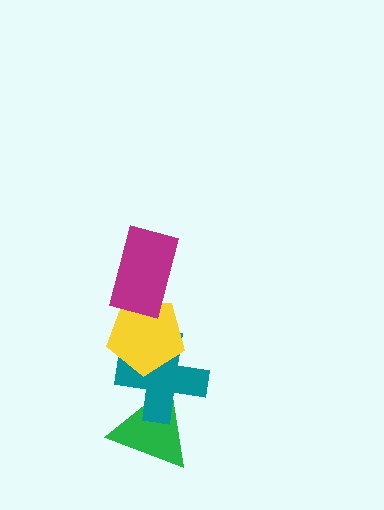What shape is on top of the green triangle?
The teal cross is on top of the green triangle.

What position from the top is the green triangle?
The green triangle is 4th from the top.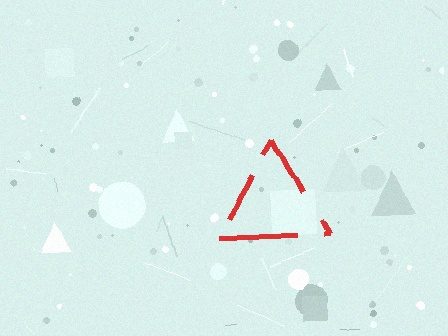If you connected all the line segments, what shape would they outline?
They would outline a triangle.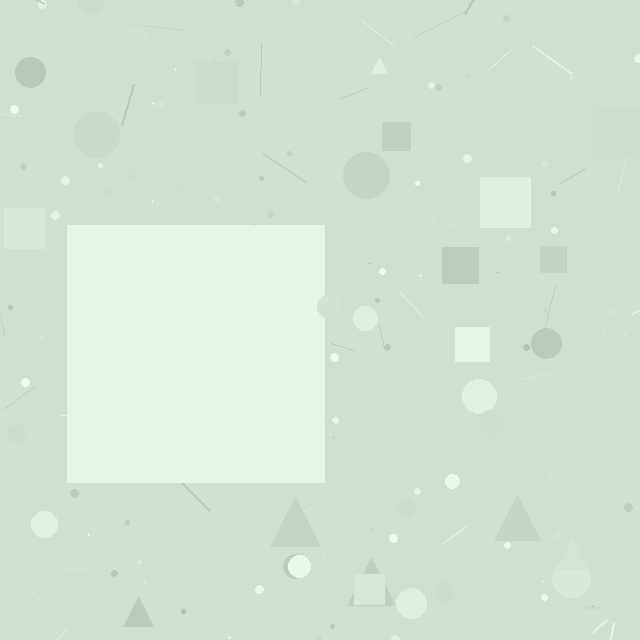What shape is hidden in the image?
A square is hidden in the image.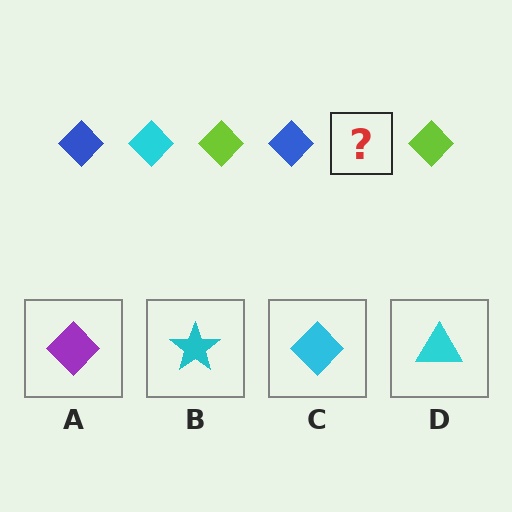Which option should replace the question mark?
Option C.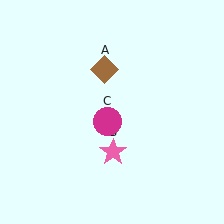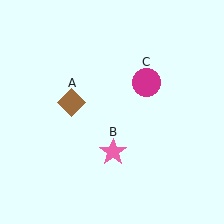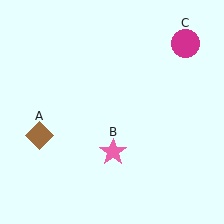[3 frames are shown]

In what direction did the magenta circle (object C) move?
The magenta circle (object C) moved up and to the right.